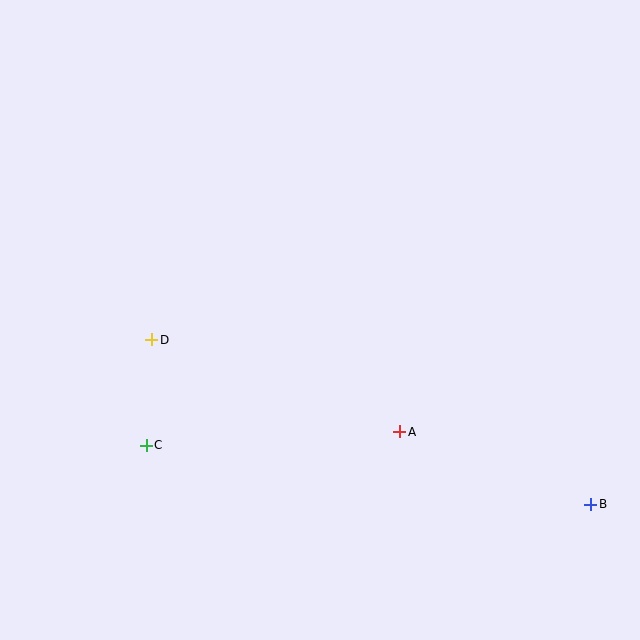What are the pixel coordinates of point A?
Point A is at (400, 432).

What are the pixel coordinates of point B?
Point B is at (591, 504).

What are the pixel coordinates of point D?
Point D is at (152, 340).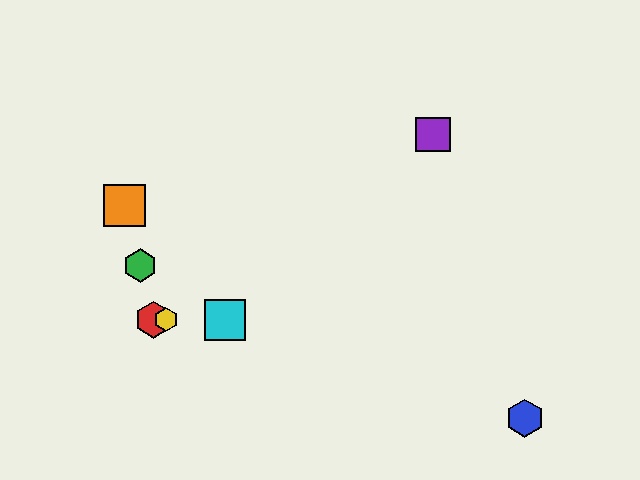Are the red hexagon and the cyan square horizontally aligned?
Yes, both are at y≈320.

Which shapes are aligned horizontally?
The red hexagon, the yellow hexagon, the cyan square are aligned horizontally.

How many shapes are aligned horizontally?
3 shapes (the red hexagon, the yellow hexagon, the cyan square) are aligned horizontally.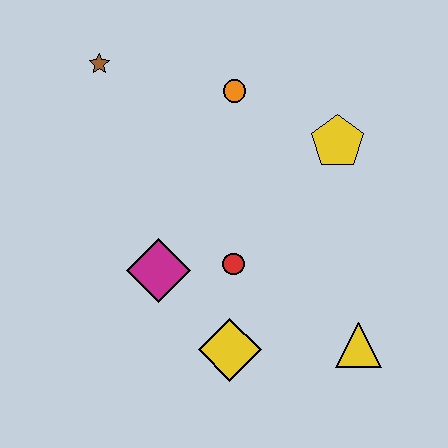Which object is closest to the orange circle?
The yellow pentagon is closest to the orange circle.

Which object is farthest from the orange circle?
The yellow triangle is farthest from the orange circle.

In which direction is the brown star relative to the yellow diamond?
The brown star is above the yellow diamond.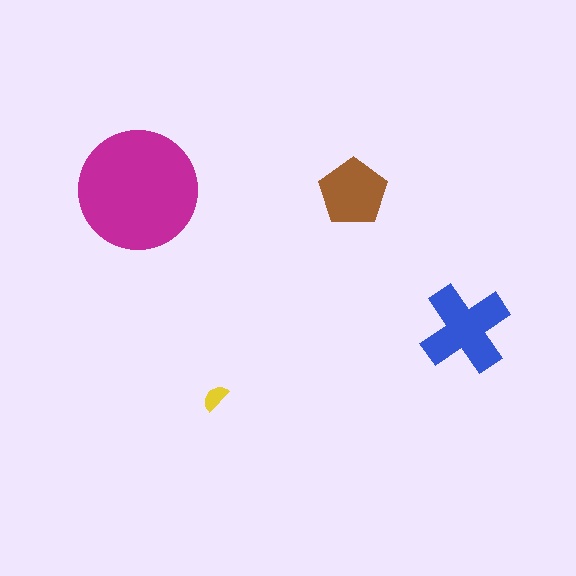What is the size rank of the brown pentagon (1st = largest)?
3rd.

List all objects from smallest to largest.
The yellow semicircle, the brown pentagon, the blue cross, the magenta circle.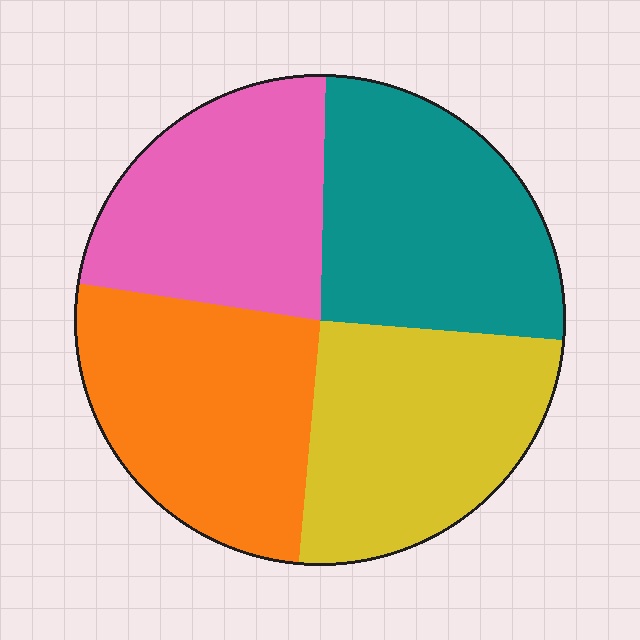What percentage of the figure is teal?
Teal covers 26% of the figure.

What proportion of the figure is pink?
Pink covers roughly 25% of the figure.